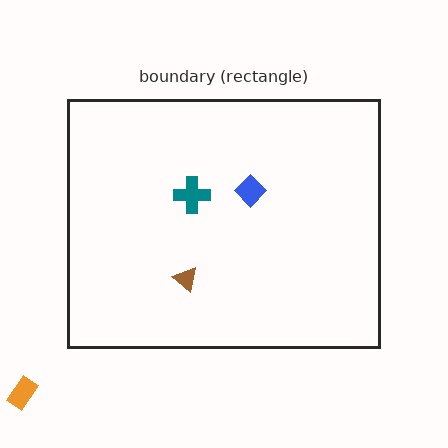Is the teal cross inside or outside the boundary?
Inside.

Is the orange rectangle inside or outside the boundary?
Outside.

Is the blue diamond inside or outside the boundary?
Inside.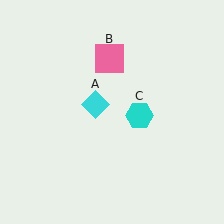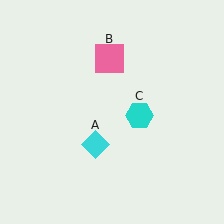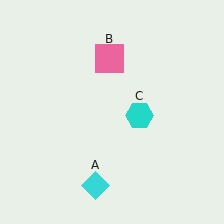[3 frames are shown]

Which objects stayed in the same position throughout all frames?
Pink square (object B) and cyan hexagon (object C) remained stationary.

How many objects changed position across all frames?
1 object changed position: cyan diamond (object A).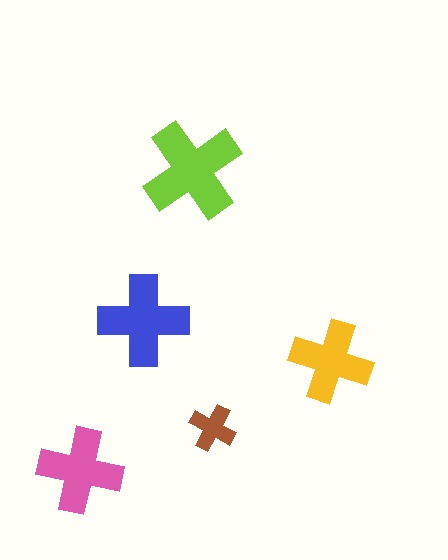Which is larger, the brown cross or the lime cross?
The lime one.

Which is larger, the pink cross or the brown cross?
The pink one.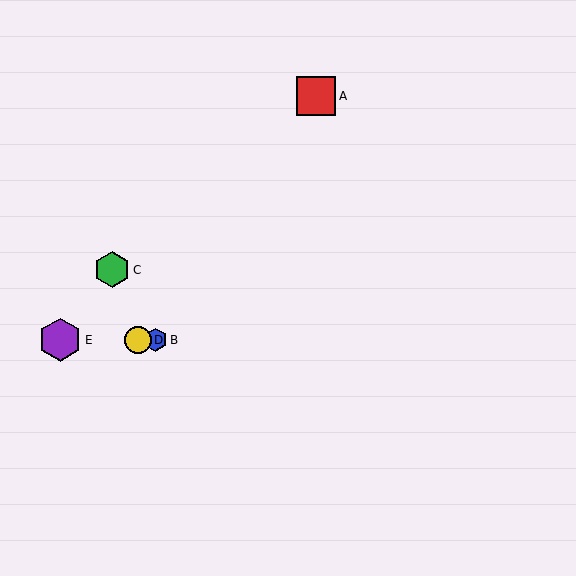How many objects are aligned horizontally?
3 objects (B, D, E) are aligned horizontally.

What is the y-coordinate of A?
Object A is at y≈96.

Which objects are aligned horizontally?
Objects B, D, E are aligned horizontally.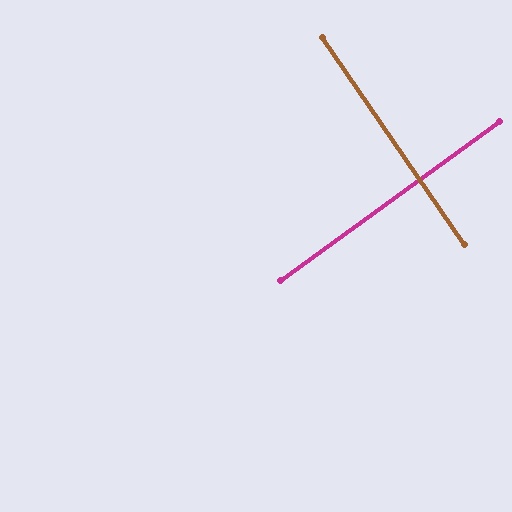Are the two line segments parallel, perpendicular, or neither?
Perpendicular — they meet at approximately 89°.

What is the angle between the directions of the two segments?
Approximately 89 degrees.